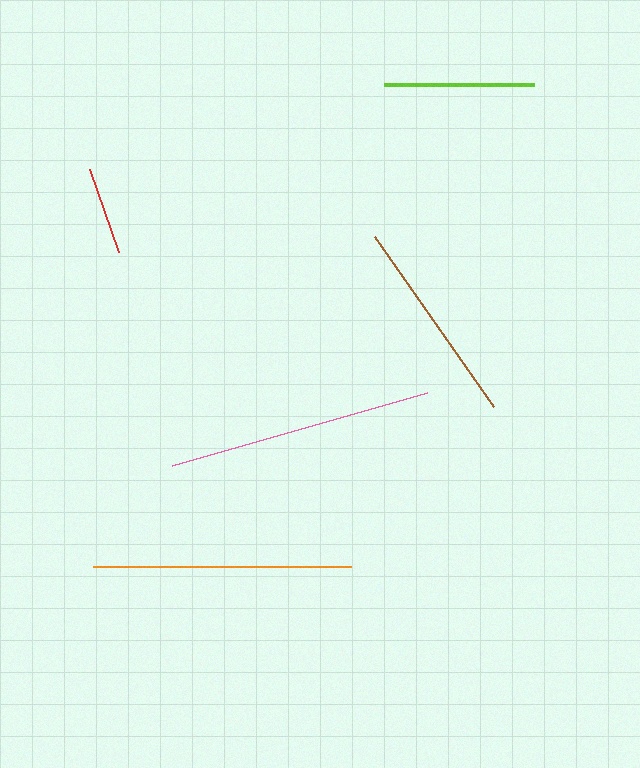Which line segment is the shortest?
The red line is the shortest at approximately 88 pixels.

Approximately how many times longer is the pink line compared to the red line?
The pink line is approximately 3.0 times the length of the red line.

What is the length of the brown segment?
The brown segment is approximately 208 pixels long.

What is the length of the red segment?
The red segment is approximately 88 pixels long.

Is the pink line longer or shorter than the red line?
The pink line is longer than the red line.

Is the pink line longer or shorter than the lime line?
The pink line is longer than the lime line.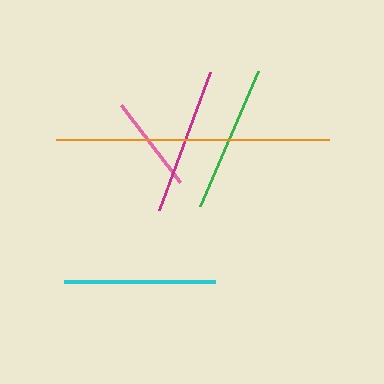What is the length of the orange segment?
The orange segment is approximately 273 pixels long.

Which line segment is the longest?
The orange line is the longest at approximately 273 pixels.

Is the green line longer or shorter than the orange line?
The orange line is longer than the green line.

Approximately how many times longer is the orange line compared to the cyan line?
The orange line is approximately 1.8 times the length of the cyan line.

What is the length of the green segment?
The green segment is approximately 147 pixels long.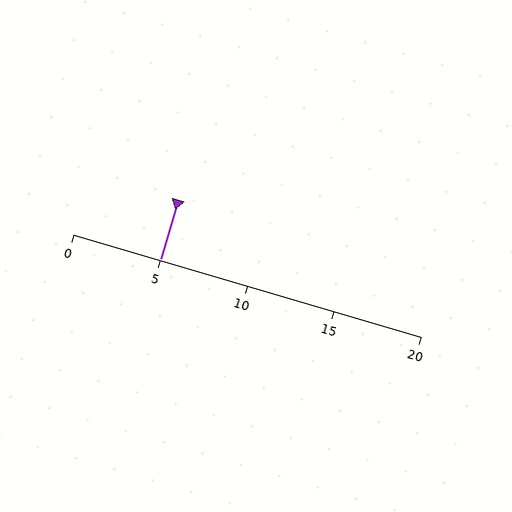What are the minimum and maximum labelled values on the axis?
The axis runs from 0 to 20.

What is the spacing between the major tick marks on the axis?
The major ticks are spaced 5 apart.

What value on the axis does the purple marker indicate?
The marker indicates approximately 5.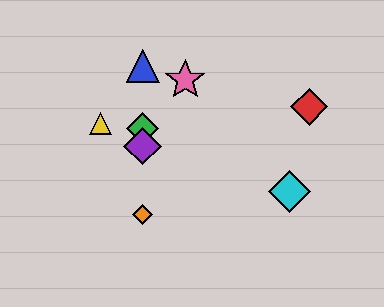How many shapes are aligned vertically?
4 shapes (the blue triangle, the green diamond, the purple diamond, the orange diamond) are aligned vertically.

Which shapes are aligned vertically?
The blue triangle, the green diamond, the purple diamond, the orange diamond are aligned vertically.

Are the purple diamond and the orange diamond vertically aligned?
Yes, both are at x≈143.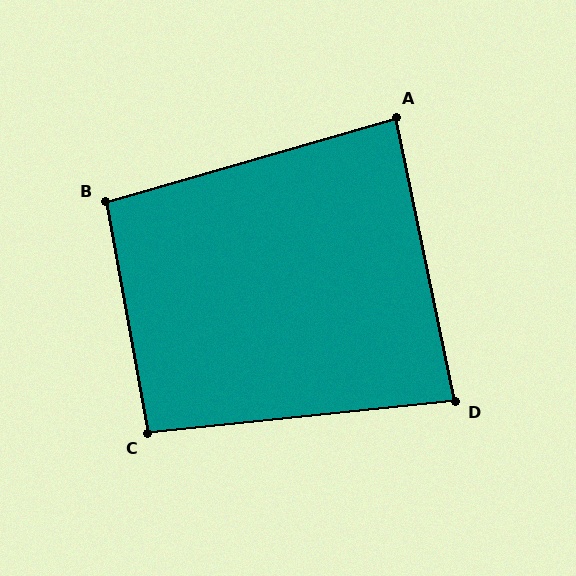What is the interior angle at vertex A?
Approximately 86 degrees (approximately right).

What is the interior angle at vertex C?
Approximately 94 degrees (approximately right).